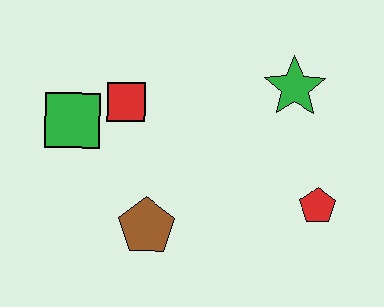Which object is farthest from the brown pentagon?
The green star is farthest from the brown pentagon.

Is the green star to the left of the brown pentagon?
No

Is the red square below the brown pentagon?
No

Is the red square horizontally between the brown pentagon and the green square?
Yes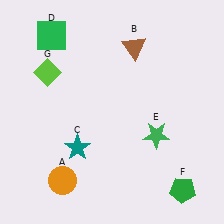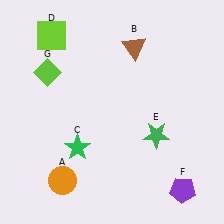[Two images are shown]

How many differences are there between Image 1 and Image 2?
There are 3 differences between the two images.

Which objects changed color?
C changed from teal to green. D changed from green to lime. F changed from green to purple.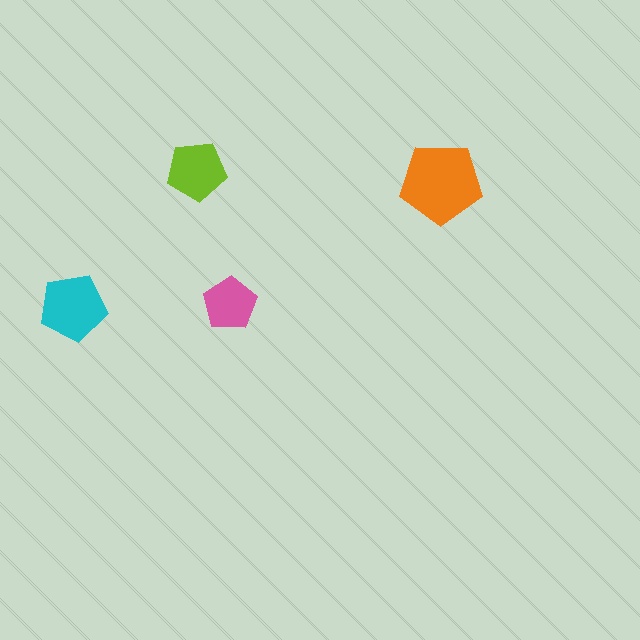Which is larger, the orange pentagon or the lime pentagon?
The orange one.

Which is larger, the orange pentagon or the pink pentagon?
The orange one.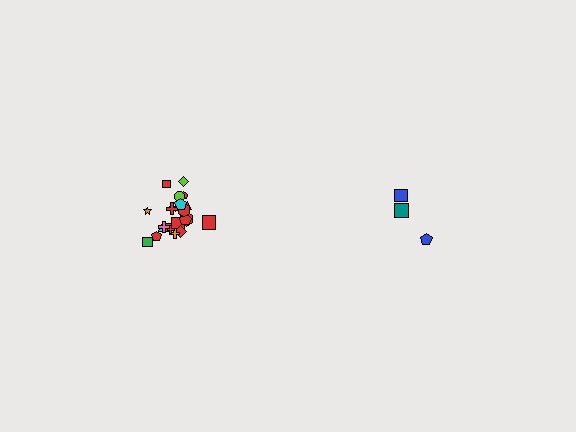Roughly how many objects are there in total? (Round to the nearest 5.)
Roughly 25 objects in total.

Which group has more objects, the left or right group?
The left group.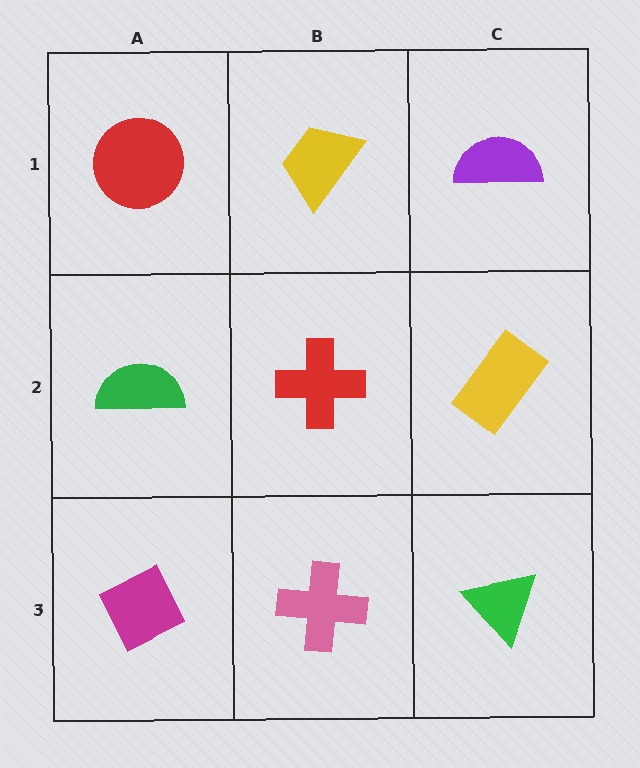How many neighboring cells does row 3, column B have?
3.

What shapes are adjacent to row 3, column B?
A red cross (row 2, column B), a magenta diamond (row 3, column A), a green triangle (row 3, column C).